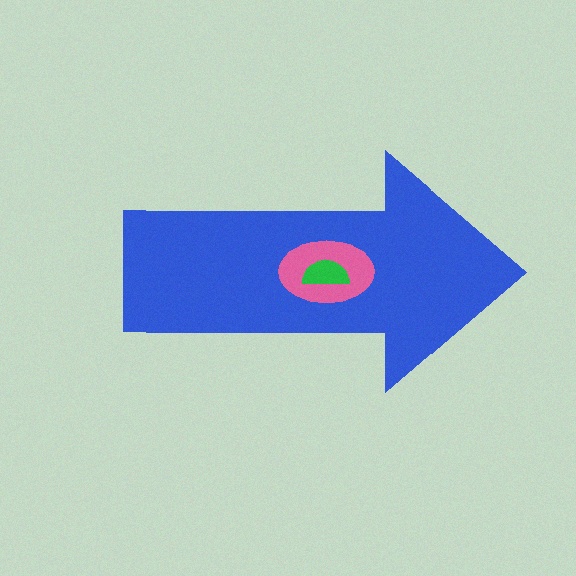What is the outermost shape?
The blue arrow.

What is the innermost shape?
The green semicircle.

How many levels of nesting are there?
3.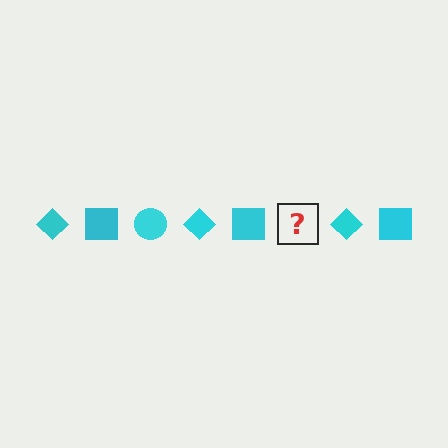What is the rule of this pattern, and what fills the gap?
The rule is that the pattern cycles through diamond, square, circle shapes in cyan. The gap should be filled with a cyan circle.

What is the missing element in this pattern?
The missing element is a cyan circle.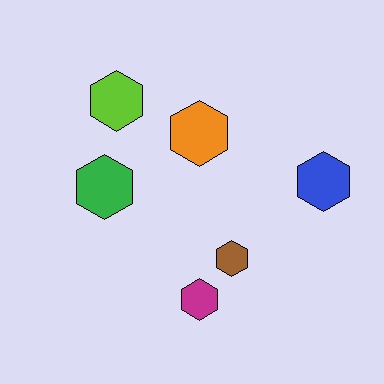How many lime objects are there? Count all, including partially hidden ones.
There is 1 lime object.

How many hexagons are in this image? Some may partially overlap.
There are 6 hexagons.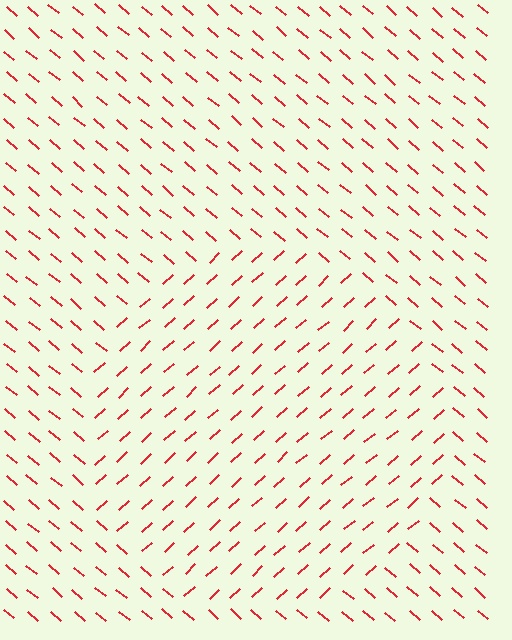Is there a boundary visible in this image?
Yes, there is a texture boundary formed by a change in line orientation.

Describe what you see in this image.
The image is filled with small red line segments. A circle region in the image has lines oriented differently from the surrounding lines, creating a visible texture boundary.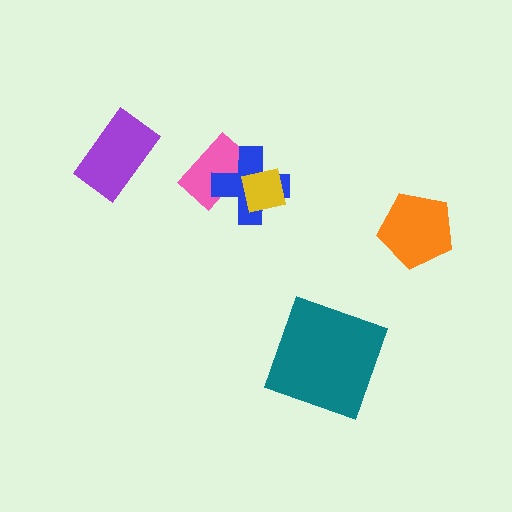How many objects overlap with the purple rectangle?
0 objects overlap with the purple rectangle.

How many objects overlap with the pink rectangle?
2 objects overlap with the pink rectangle.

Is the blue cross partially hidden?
Yes, it is partially covered by another shape.